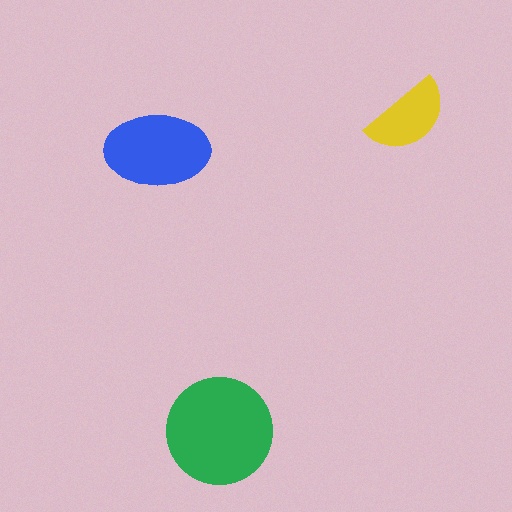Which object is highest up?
The yellow semicircle is topmost.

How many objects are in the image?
There are 3 objects in the image.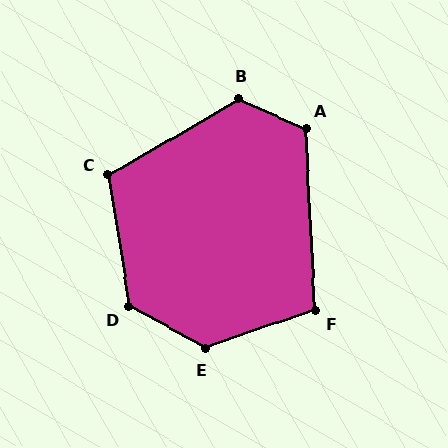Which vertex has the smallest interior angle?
F, at approximately 106 degrees.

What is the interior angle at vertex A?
Approximately 117 degrees (obtuse).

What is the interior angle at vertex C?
Approximately 111 degrees (obtuse).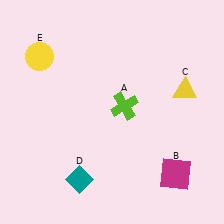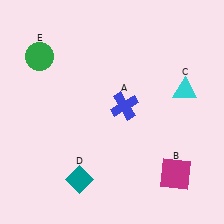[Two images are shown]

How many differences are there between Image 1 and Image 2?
There are 3 differences between the two images.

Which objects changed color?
A changed from lime to blue. C changed from yellow to cyan. E changed from yellow to green.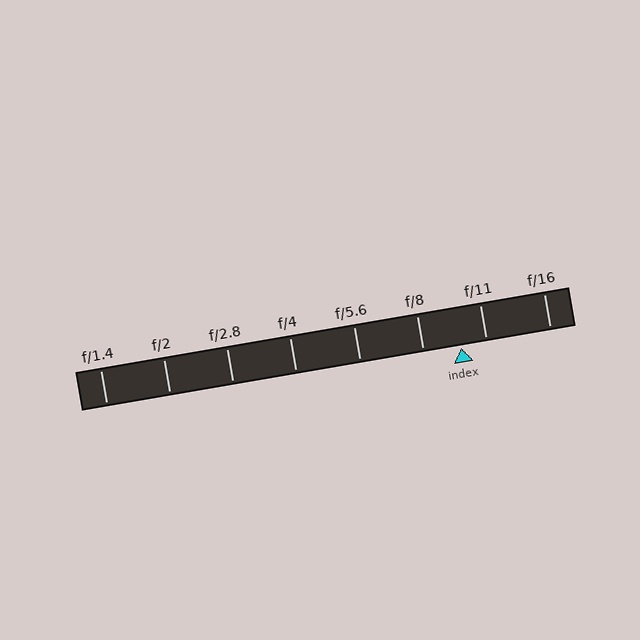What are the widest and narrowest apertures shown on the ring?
The widest aperture shown is f/1.4 and the narrowest is f/16.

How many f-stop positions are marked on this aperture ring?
There are 8 f-stop positions marked.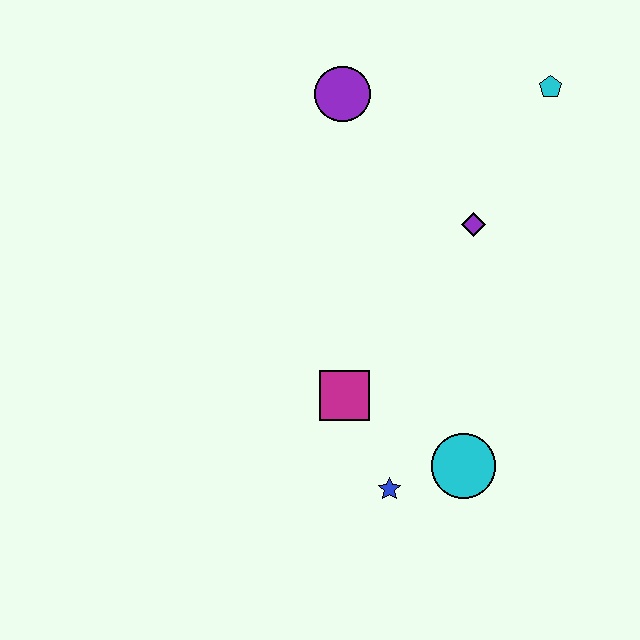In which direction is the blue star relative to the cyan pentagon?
The blue star is below the cyan pentagon.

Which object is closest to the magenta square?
The blue star is closest to the magenta square.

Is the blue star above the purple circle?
No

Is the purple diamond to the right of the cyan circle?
Yes